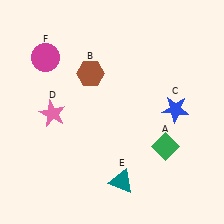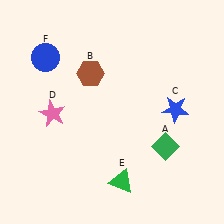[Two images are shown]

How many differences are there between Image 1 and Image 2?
There are 2 differences between the two images.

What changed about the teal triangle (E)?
In Image 1, E is teal. In Image 2, it changed to green.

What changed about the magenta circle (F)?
In Image 1, F is magenta. In Image 2, it changed to blue.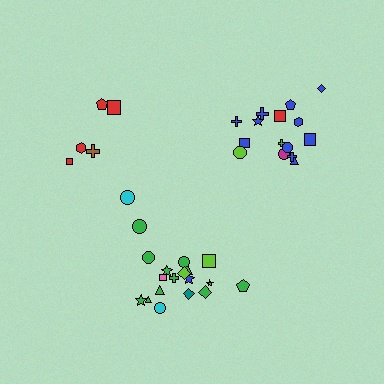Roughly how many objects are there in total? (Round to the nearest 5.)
Roughly 40 objects in total.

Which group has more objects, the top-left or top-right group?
The top-right group.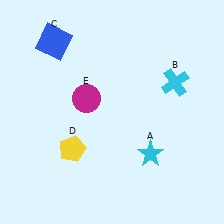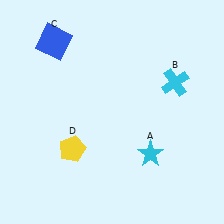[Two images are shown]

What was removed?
The magenta circle (E) was removed in Image 2.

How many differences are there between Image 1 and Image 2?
There is 1 difference between the two images.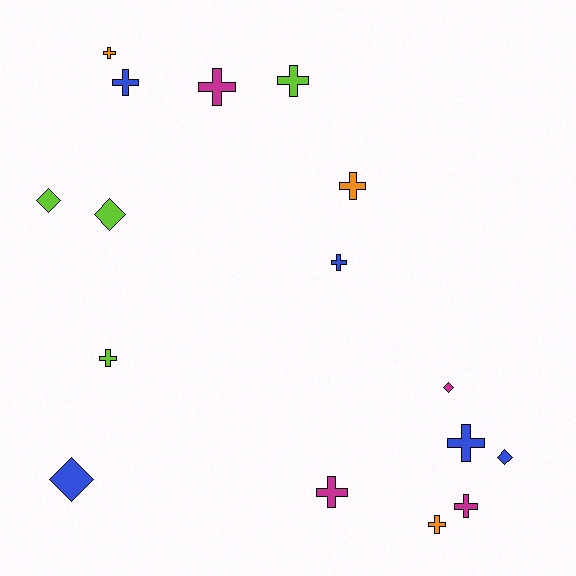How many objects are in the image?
There are 16 objects.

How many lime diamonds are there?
There are 2 lime diamonds.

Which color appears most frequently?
Blue, with 5 objects.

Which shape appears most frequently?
Cross, with 11 objects.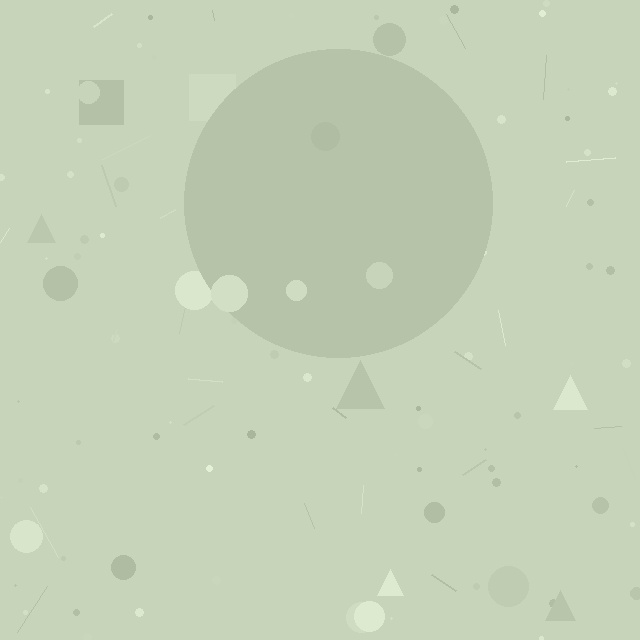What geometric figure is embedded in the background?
A circle is embedded in the background.